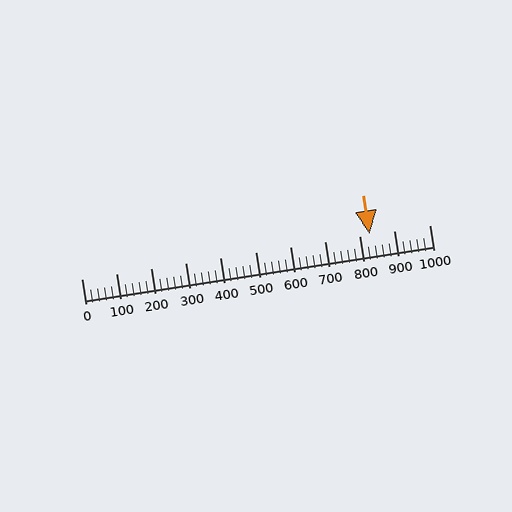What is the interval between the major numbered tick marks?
The major tick marks are spaced 100 units apart.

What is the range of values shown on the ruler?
The ruler shows values from 0 to 1000.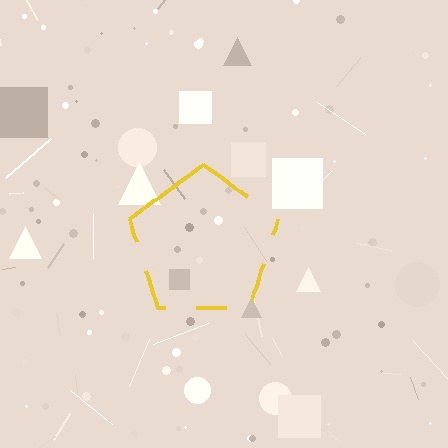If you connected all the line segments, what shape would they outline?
They would outline a pentagon.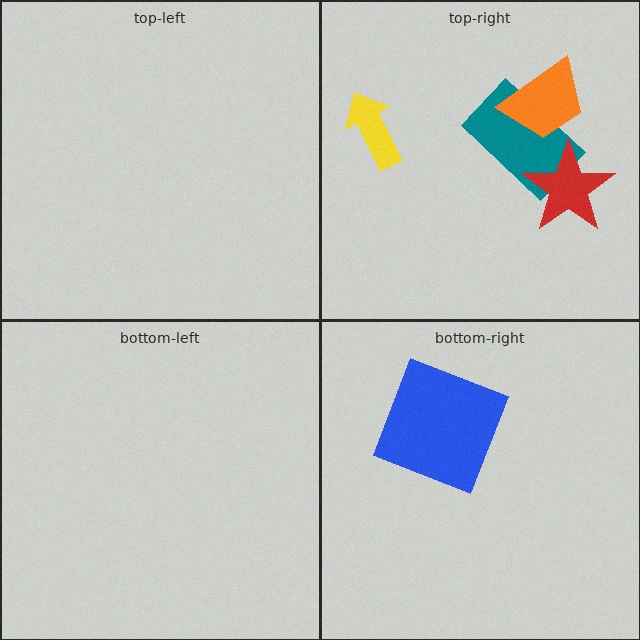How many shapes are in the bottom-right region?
1.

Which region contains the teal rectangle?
The top-right region.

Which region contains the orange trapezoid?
The top-right region.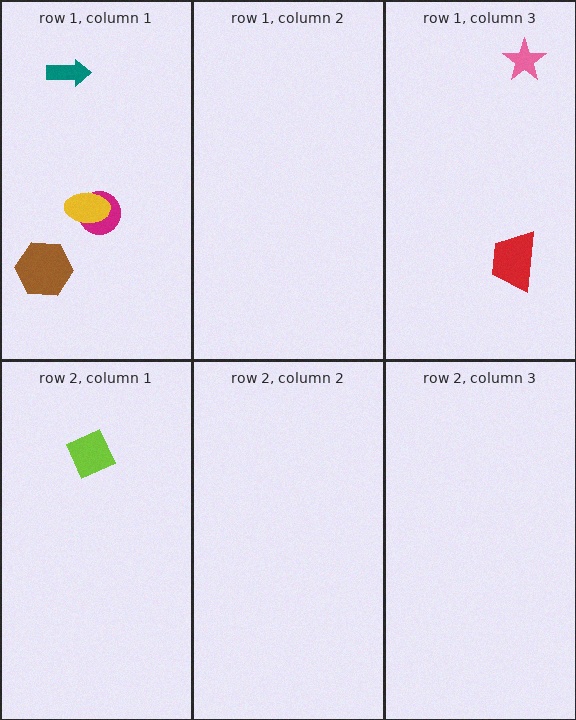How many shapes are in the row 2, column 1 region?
1.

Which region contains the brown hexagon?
The row 1, column 1 region.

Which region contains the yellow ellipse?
The row 1, column 1 region.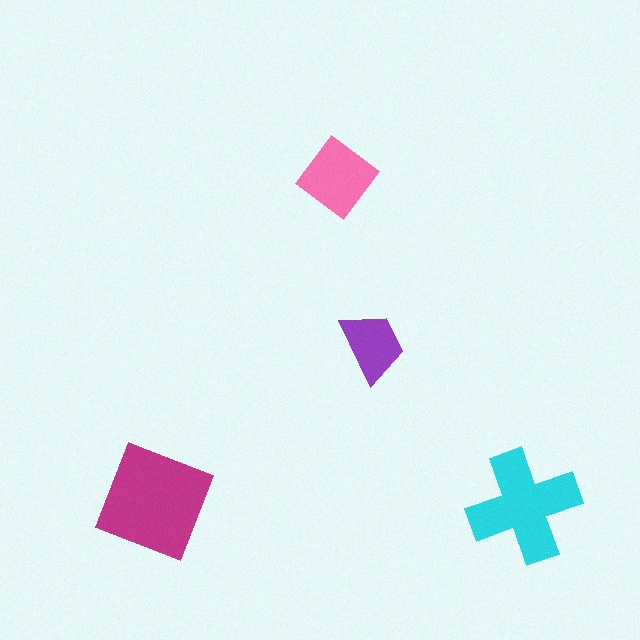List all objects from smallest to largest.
The purple trapezoid, the pink diamond, the cyan cross, the magenta square.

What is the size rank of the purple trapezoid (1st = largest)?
4th.